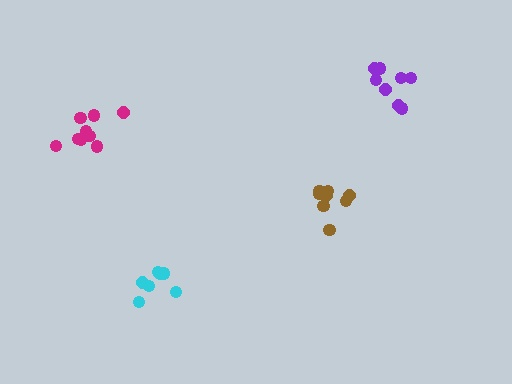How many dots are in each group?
Group 1: 9 dots, Group 2: 8 dots, Group 3: 9 dots, Group 4: 7 dots (33 total).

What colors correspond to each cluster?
The clusters are colored: magenta, purple, brown, cyan.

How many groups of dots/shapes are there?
There are 4 groups.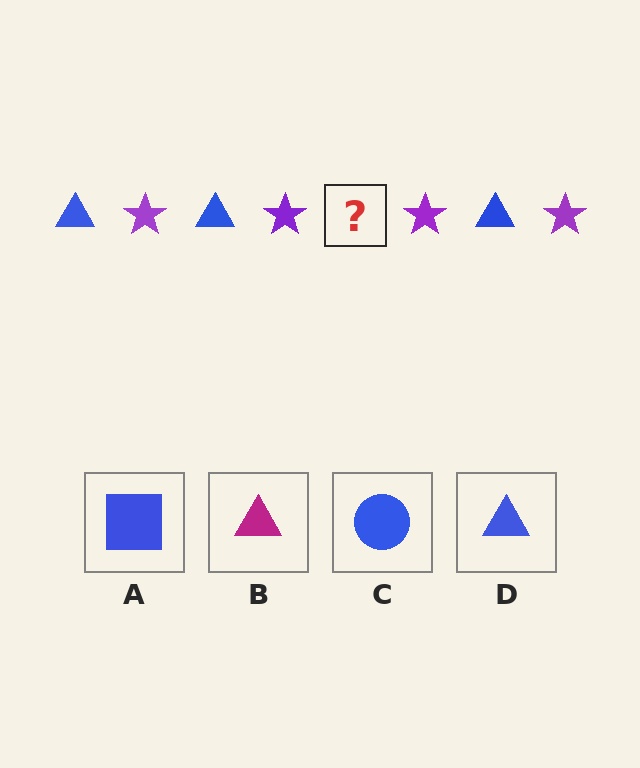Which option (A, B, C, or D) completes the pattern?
D.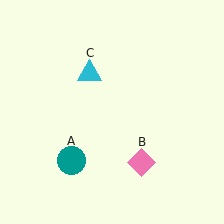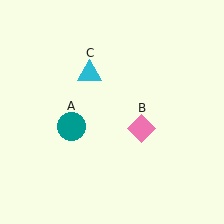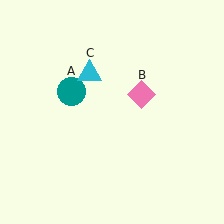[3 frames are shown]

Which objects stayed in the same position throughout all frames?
Cyan triangle (object C) remained stationary.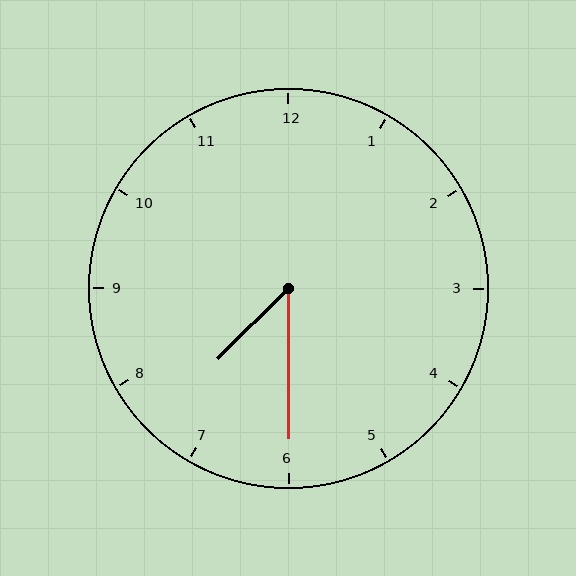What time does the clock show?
7:30.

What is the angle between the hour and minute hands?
Approximately 45 degrees.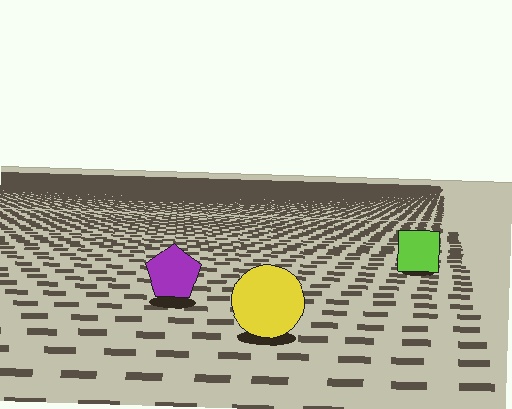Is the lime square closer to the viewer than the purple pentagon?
No. The purple pentagon is closer — you can tell from the texture gradient: the ground texture is coarser near it.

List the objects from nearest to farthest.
From nearest to farthest: the yellow circle, the purple pentagon, the lime square.